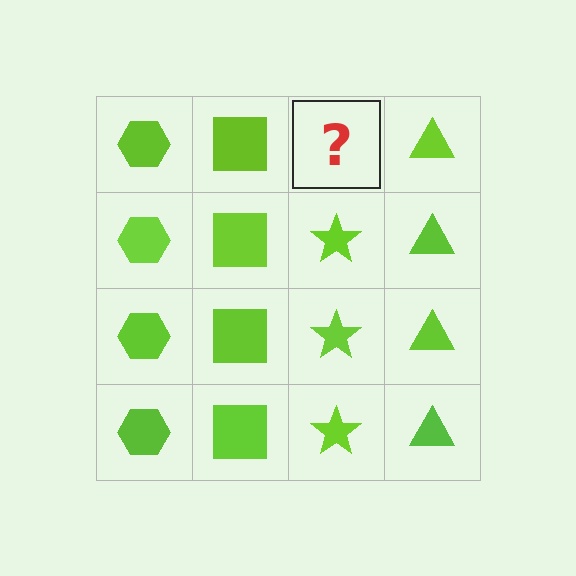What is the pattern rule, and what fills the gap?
The rule is that each column has a consistent shape. The gap should be filled with a lime star.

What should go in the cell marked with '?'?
The missing cell should contain a lime star.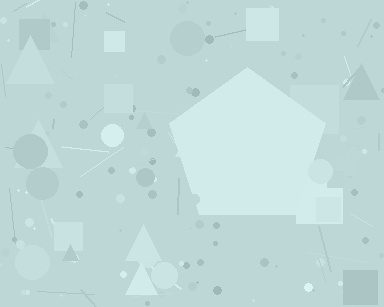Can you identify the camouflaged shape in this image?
The camouflaged shape is a pentagon.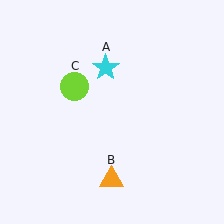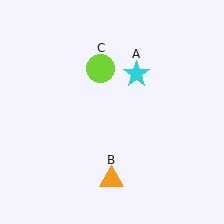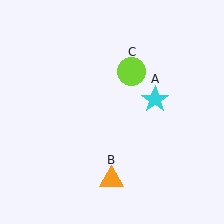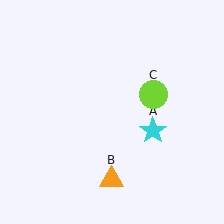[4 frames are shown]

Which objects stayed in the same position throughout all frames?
Orange triangle (object B) remained stationary.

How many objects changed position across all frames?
2 objects changed position: cyan star (object A), lime circle (object C).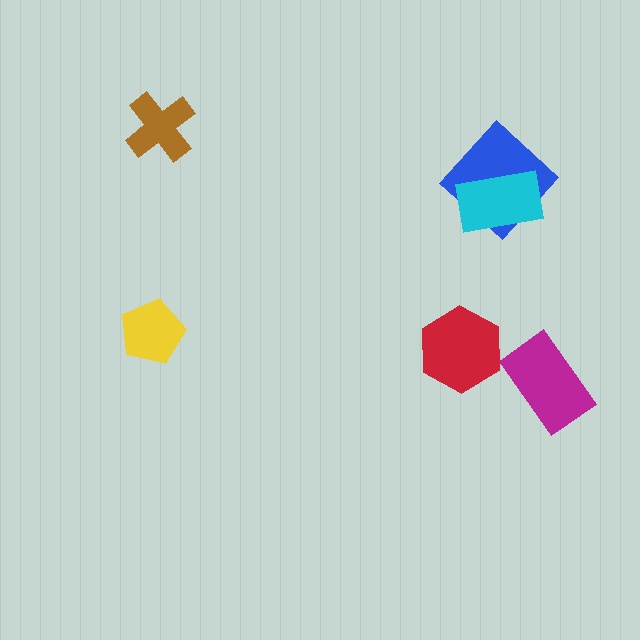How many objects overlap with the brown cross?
0 objects overlap with the brown cross.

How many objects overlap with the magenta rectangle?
0 objects overlap with the magenta rectangle.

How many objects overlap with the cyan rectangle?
1 object overlaps with the cyan rectangle.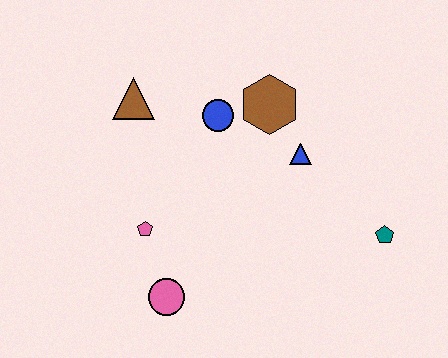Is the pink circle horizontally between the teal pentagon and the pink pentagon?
Yes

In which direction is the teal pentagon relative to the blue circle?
The teal pentagon is to the right of the blue circle.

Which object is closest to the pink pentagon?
The pink circle is closest to the pink pentagon.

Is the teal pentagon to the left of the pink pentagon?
No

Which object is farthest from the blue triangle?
The pink circle is farthest from the blue triangle.